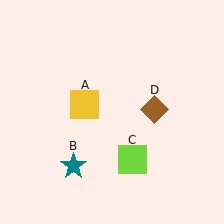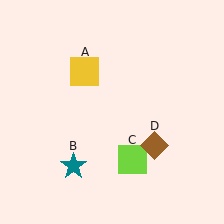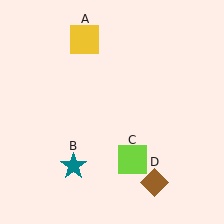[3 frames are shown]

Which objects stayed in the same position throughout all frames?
Teal star (object B) and lime square (object C) remained stationary.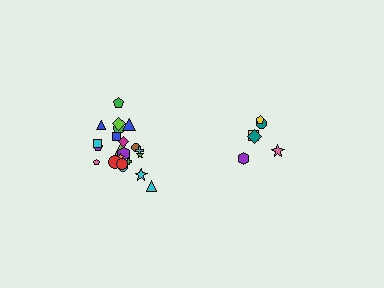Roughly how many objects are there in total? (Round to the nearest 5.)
Roughly 30 objects in total.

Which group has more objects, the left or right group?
The left group.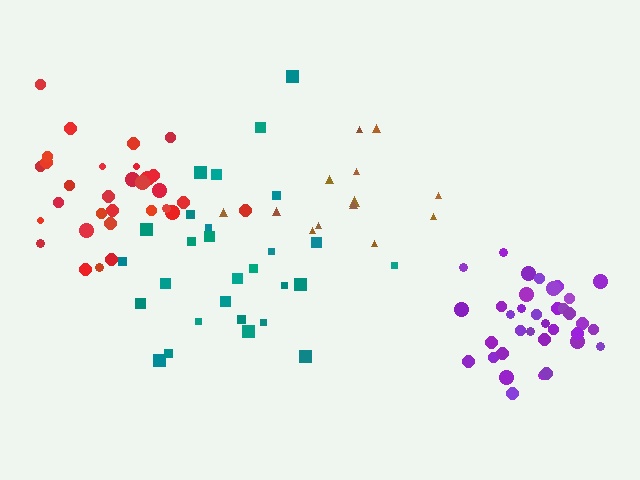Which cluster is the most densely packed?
Purple.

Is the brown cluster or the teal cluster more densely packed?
Teal.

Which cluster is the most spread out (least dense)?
Brown.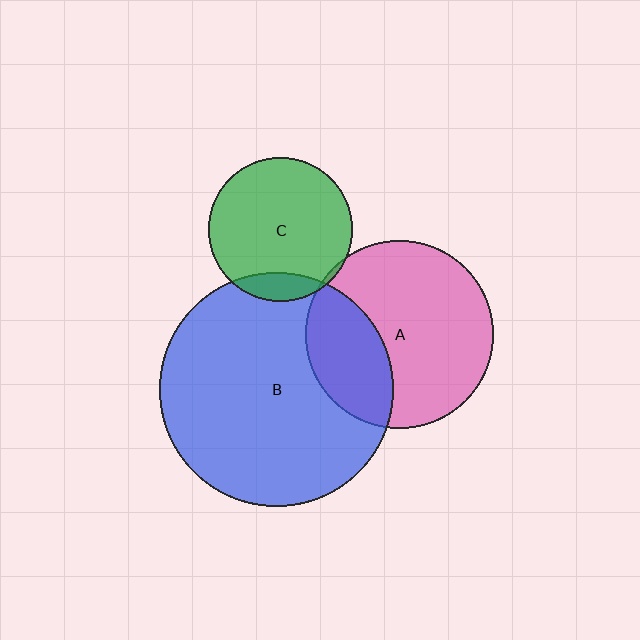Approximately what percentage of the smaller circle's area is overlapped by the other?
Approximately 10%.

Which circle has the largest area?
Circle B (blue).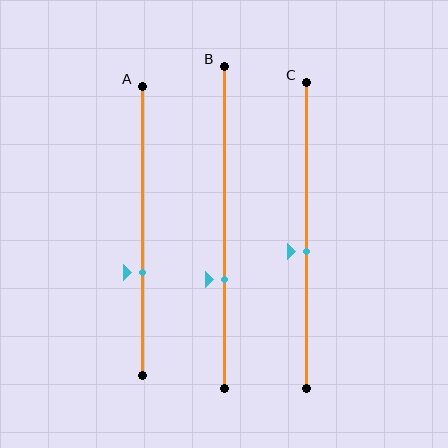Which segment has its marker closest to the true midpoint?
Segment C has its marker closest to the true midpoint.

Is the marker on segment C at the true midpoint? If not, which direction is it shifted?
No, the marker on segment C is shifted downward by about 5% of the segment length.